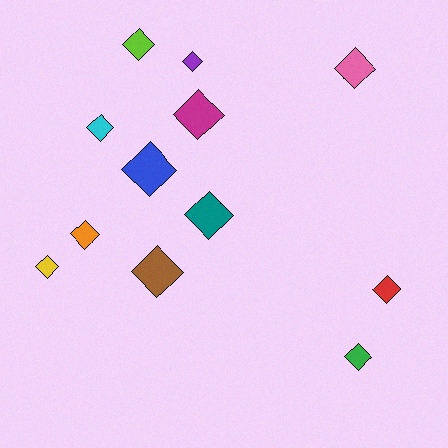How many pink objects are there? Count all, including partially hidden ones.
There is 1 pink object.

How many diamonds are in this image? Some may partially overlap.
There are 12 diamonds.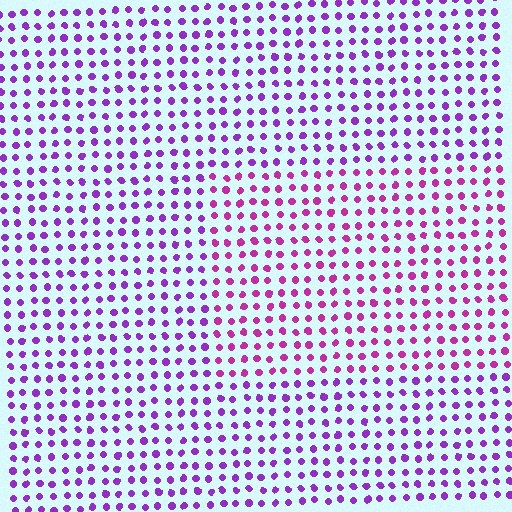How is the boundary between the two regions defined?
The boundary is defined purely by a slight shift in hue (about 32 degrees). Spacing, size, and orientation are identical on both sides.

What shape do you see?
I see a rectangle.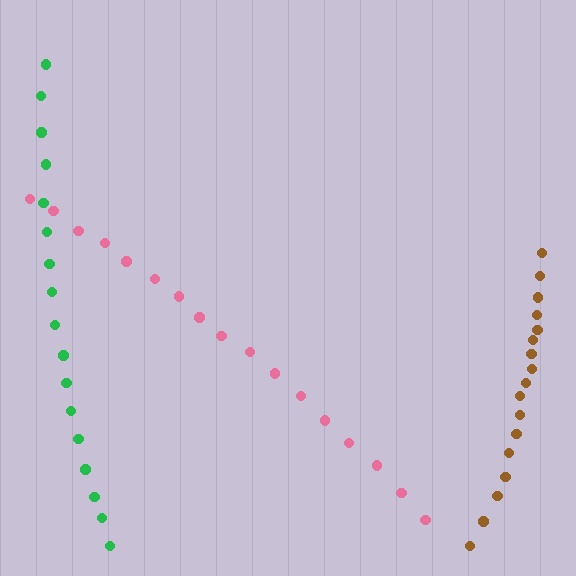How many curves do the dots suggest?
There are 3 distinct paths.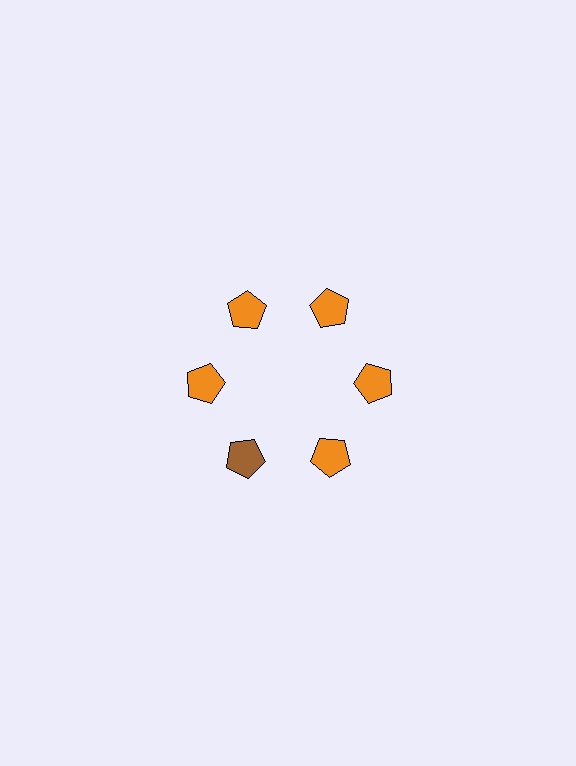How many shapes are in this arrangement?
There are 6 shapes arranged in a ring pattern.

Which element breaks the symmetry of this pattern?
The brown pentagon at roughly the 7 o'clock position breaks the symmetry. All other shapes are orange pentagons.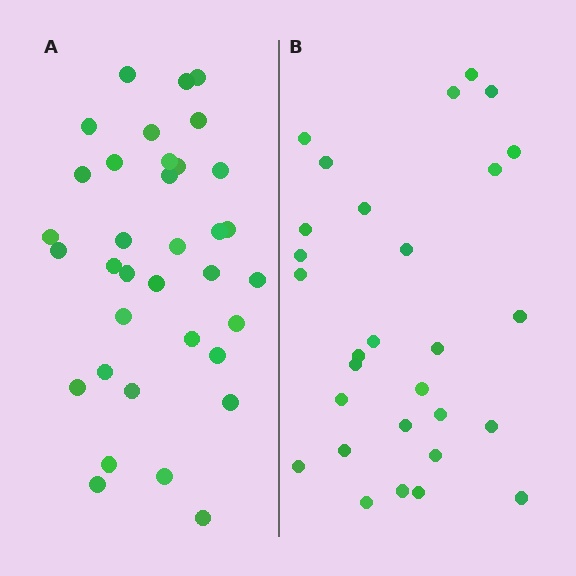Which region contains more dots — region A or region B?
Region A (the left region) has more dots.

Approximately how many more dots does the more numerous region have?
Region A has about 6 more dots than region B.